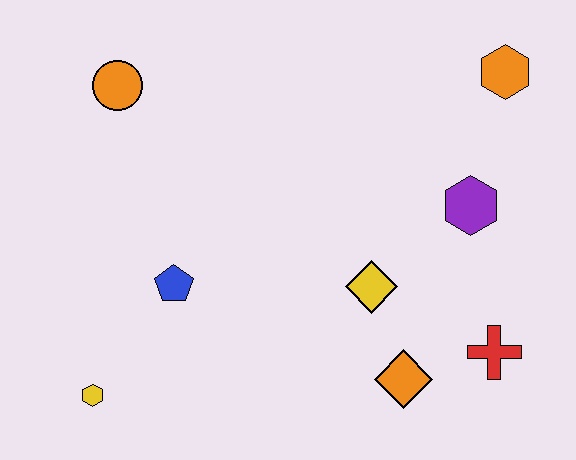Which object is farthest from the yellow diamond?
The orange circle is farthest from the yellow diamond.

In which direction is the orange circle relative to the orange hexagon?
The orange circle is to the left of the orange hexagon.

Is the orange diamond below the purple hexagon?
Yes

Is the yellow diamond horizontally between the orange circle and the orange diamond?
Yes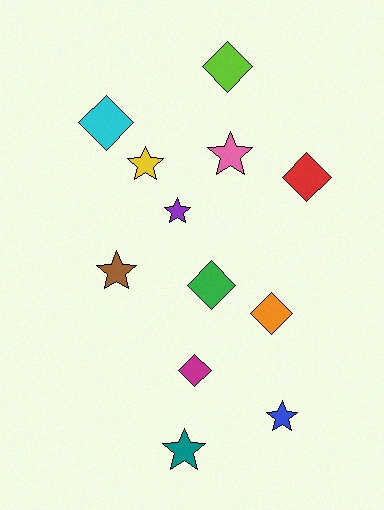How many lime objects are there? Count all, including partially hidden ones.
There is 1 lime object.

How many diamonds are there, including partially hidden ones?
There are 6 diamonds.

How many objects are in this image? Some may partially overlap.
There are 12 objects.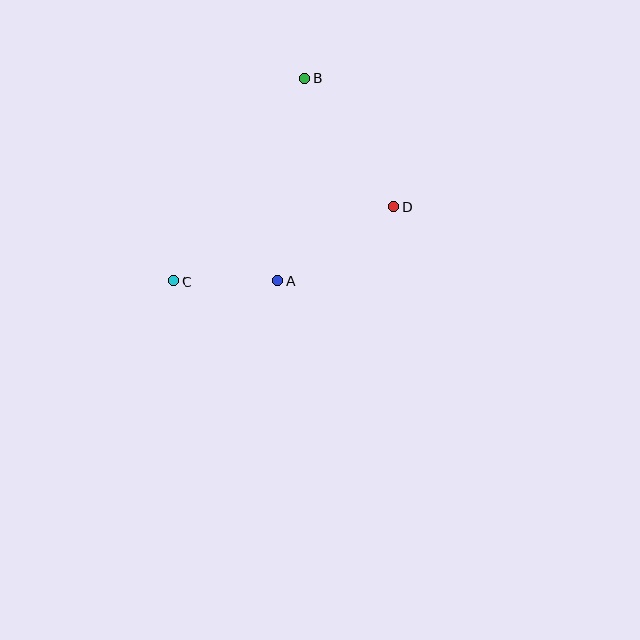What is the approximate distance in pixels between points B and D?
The distance between B and D is approximately 157 pixels.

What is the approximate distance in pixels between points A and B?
The distance between A and B is approximately 204 pixels.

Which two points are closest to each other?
Points A and C are closest to each other.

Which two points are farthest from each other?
Points B and C are farthest from each other.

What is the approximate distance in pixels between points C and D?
The distance between C and D is approximately 232 pixels.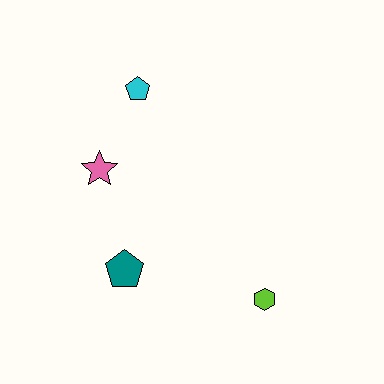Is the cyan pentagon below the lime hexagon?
No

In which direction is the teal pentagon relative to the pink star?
The teal pentagon is below the pink star.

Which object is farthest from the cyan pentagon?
The lime hexagon is farthest from the cyan pentagon.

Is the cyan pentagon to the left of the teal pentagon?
No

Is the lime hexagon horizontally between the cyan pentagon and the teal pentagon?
No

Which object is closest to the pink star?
The cyan pentagon is closest to the pink star.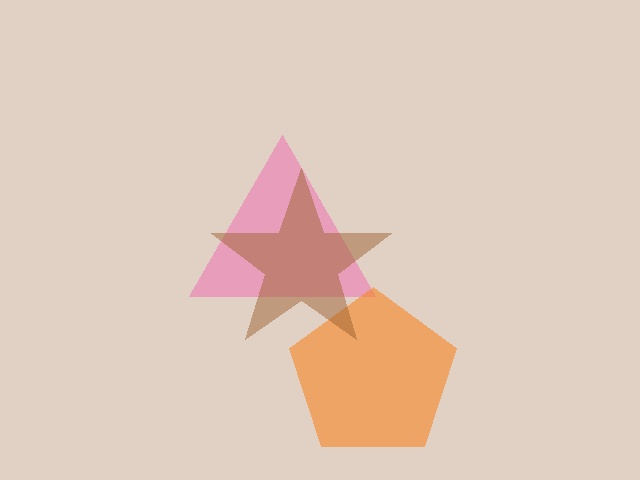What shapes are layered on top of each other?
The layered shapes are: a pink triangle, an orange pentagon, a brown star.